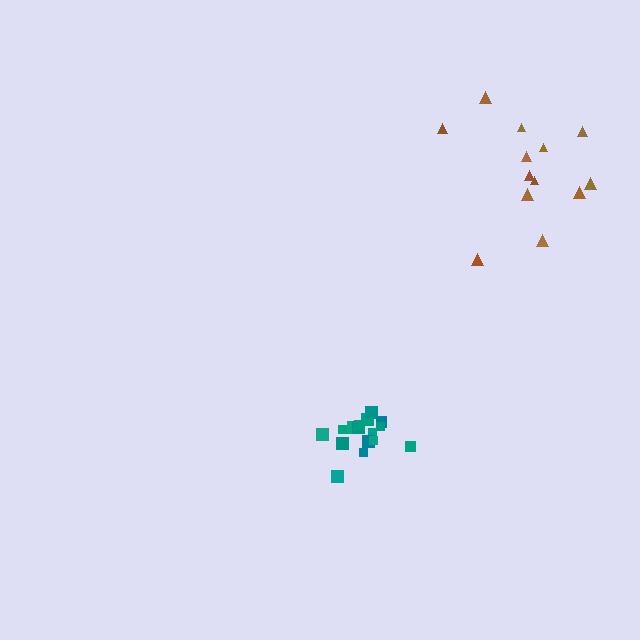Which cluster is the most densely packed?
Teal.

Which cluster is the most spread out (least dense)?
Brown.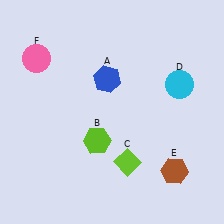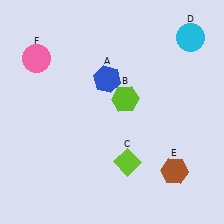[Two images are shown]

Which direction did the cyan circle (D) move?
The cyan circle (D) moved up.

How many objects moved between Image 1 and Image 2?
2 objects moved between the two images.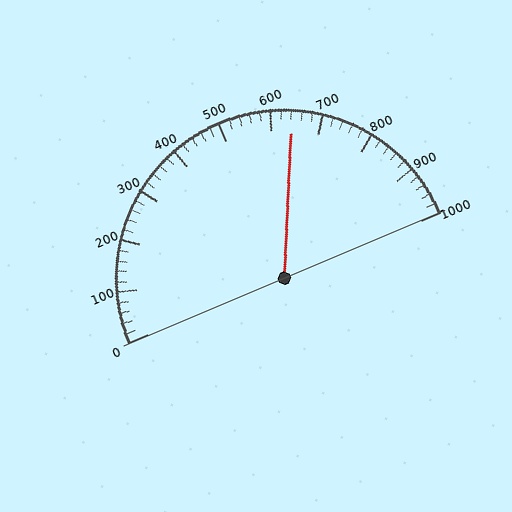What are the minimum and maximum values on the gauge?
The gauge ranges from 0 to 1000.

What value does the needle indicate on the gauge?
The needle indicates approximately 640.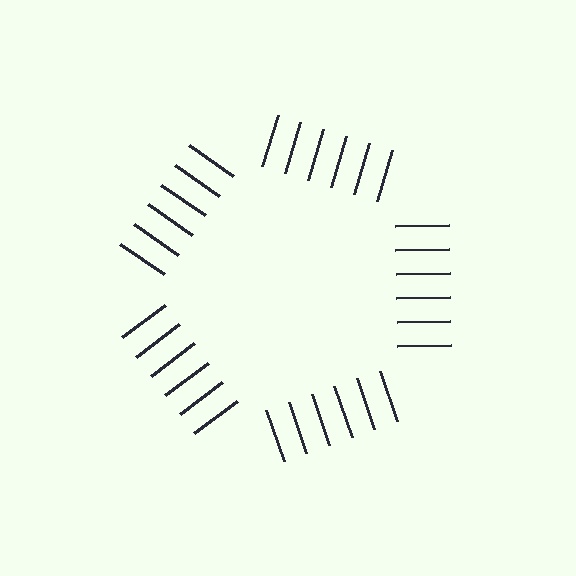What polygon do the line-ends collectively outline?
An illusory pentagon — the line segments terminate on its edges but no continuous stroke is drawn.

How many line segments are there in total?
30 — 6 along each of the 5 edges.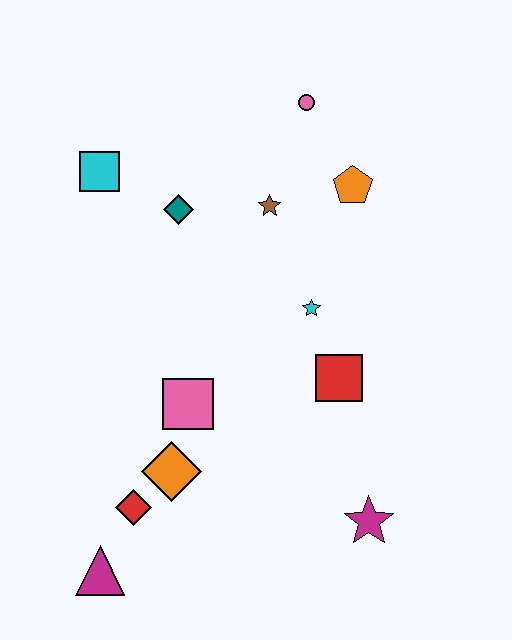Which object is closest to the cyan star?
The red square is closest to the cyan star.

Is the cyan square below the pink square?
No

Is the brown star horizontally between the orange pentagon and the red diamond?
Yes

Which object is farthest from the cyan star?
The magenta triangle is farthest from the cyan star.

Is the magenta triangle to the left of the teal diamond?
Yes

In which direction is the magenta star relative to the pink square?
The magenta star is to the right of the pink square.